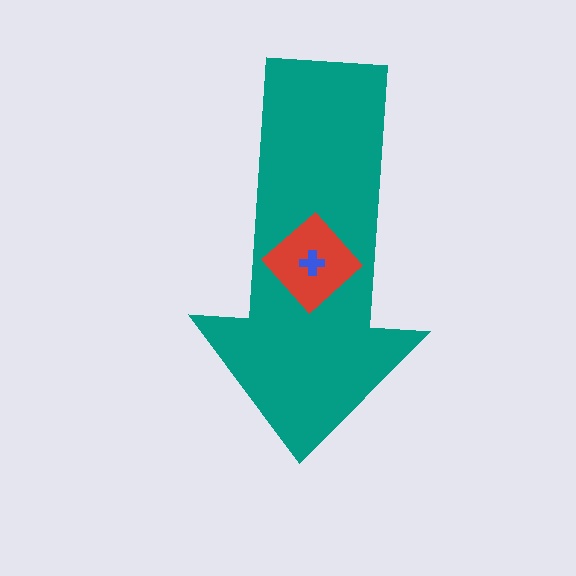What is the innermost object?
The blue cross.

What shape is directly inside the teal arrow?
The red diamond.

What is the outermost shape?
The teal arrow.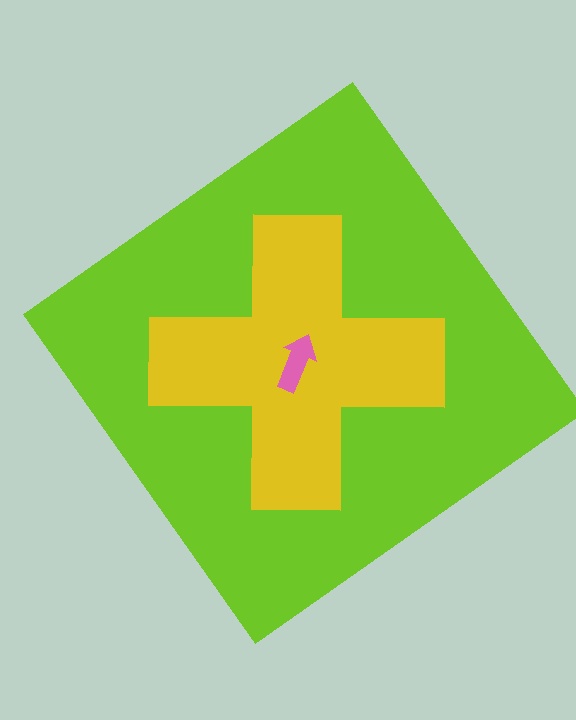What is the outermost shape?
The lime diamond.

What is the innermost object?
The pink arrow.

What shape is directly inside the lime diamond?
The yellow cross.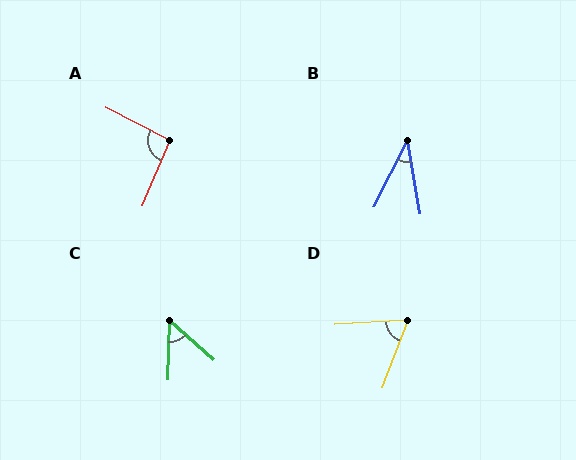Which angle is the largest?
A, at approximately 95 degrees.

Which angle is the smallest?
B, at approximately 37 degrees.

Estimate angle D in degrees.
Approximately 66 degrees.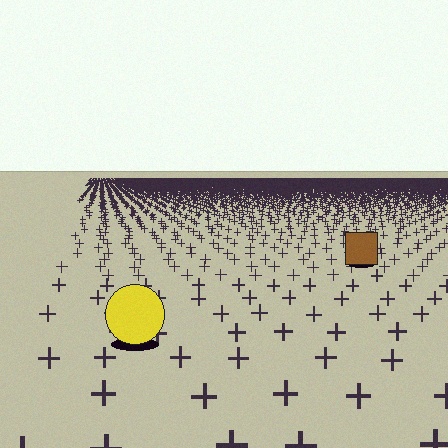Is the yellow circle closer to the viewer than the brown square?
Yes. The yellow circle is closer — you can tell from the texture gradient: the ground texture is coarser near it.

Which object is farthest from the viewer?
The brown square is farthest from the viewer. It appears smaller and the ground texture around it is denser.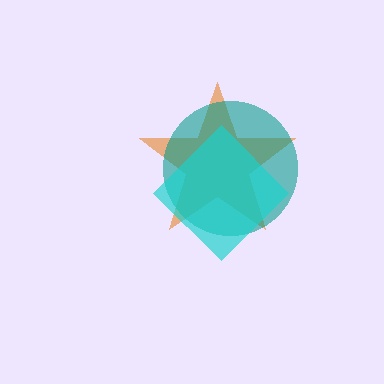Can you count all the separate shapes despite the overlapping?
Yes, there are 3 separate shapes.